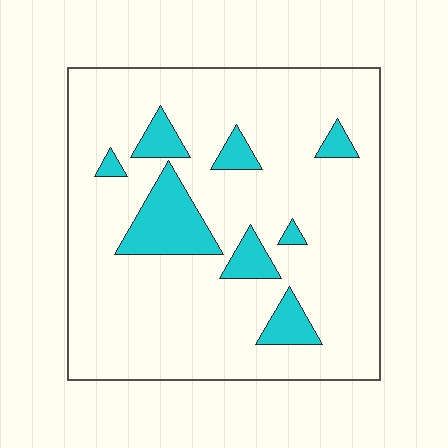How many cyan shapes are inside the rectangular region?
8.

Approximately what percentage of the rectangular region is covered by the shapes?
Approximately 15%.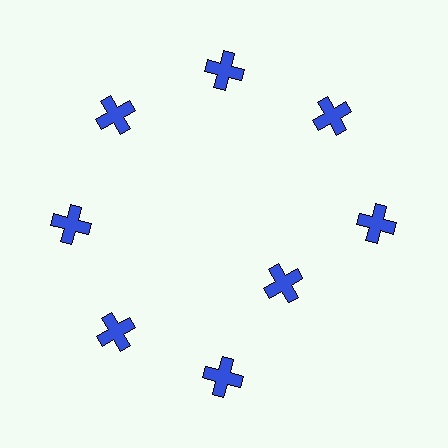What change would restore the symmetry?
The symmetry would be restored by moving it outward, back onto the ring so that all 8 crosses sit at equal angles and equal distance from the center.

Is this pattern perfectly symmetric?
No. The 8 blue crosses are arranged in a ring, but one element near the 4 o'clock position is pulled inward toward the center, breaking the 8-fold rotational symmetry.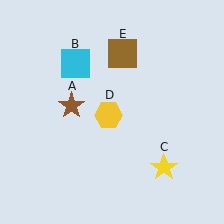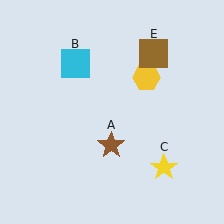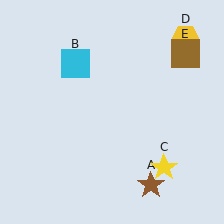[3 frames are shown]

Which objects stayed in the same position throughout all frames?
Cyan square (object B) and yellow star (object C) remained stationary.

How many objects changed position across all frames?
3 objects changed position: brown star (object A), yellow hexagon (object D), brown square (object E).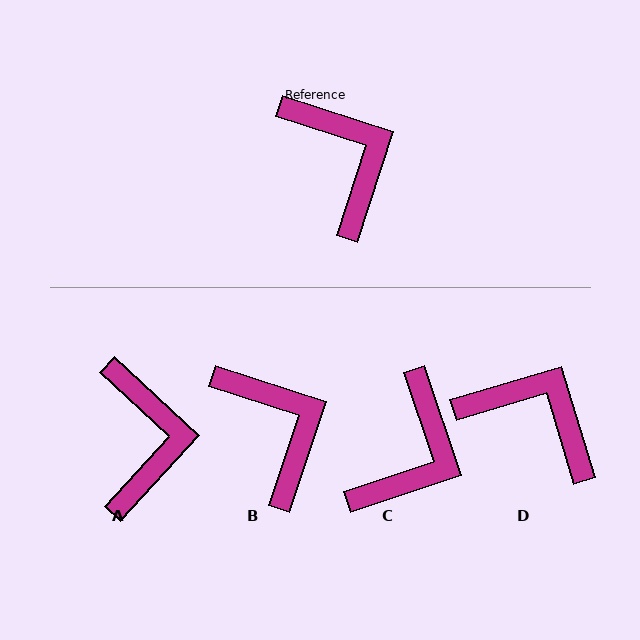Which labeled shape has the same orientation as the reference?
B.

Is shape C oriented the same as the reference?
No, it is off by about 53 degrees.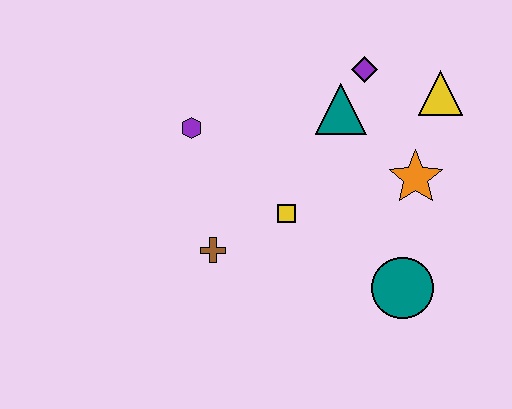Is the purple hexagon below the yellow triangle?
Yes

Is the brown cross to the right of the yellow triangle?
No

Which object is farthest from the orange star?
The purple hexagon is farthest from the orange star.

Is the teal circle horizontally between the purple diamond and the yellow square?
No